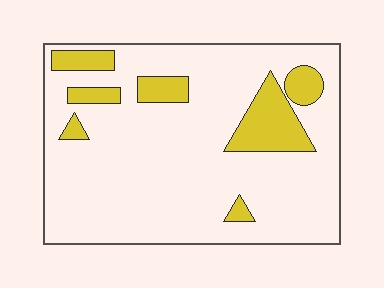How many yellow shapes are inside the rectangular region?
7.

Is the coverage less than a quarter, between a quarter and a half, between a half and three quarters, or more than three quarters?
Less than a quarter.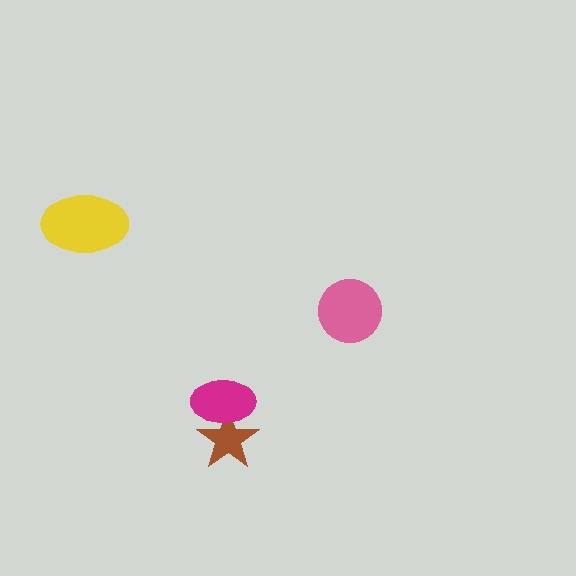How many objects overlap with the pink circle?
0 objects overlap with the pink circle.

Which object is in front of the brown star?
The magenta ellipse is in front of the brown star.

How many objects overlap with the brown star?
1 object overlaps with the brown star.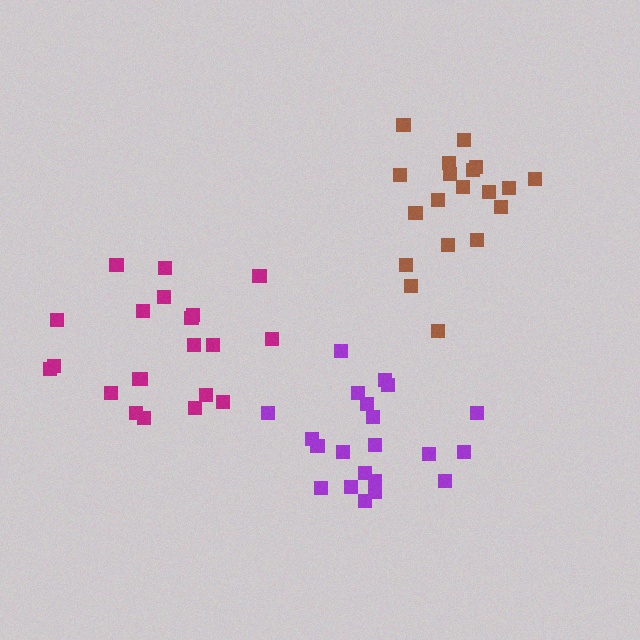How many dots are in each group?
Group 1: 21 dots, Group 2: 19 dots, Group 3: 21 dots (61 total).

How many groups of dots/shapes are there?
There are 3 groups.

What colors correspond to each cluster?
The clusters are colored: magenta, brown, purple.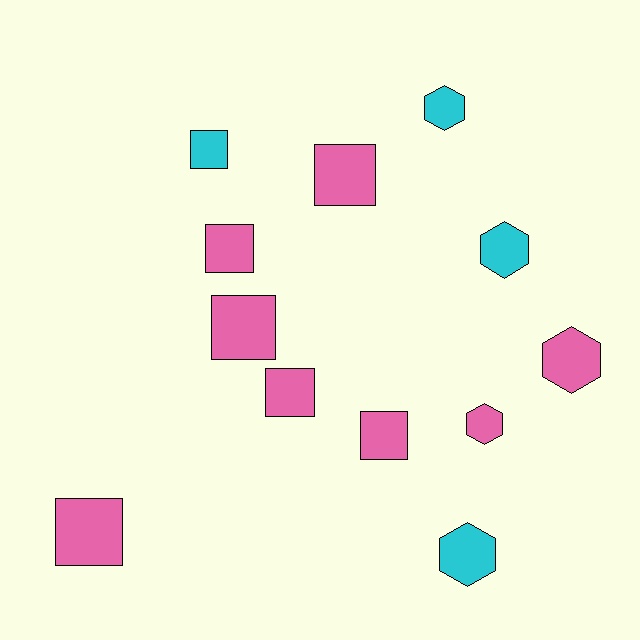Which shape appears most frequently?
Square, with 7 objects.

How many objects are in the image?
There are 12 objects.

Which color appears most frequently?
Pink, with 8 objects.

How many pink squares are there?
There are 6 pink squares.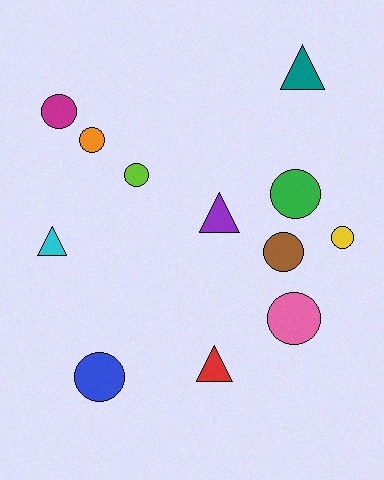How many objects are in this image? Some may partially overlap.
There are 12 objects.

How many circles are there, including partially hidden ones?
There are 8 circles.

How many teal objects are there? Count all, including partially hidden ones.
There is 1 teal object.